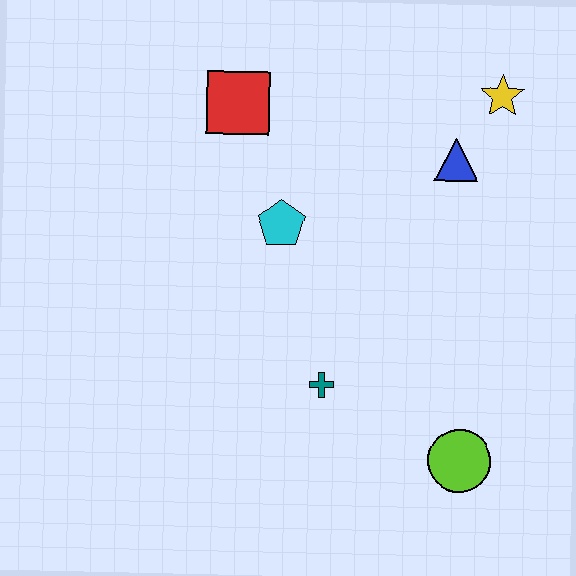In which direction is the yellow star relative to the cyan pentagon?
The yellow star is to the right of the cyan pentagon.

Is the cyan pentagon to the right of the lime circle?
No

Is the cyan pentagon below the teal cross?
No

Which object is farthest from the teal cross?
The yellow star is farthest from the teal cross.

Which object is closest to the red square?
The cyan pentagon is closest to the red square.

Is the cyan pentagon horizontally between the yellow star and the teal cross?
No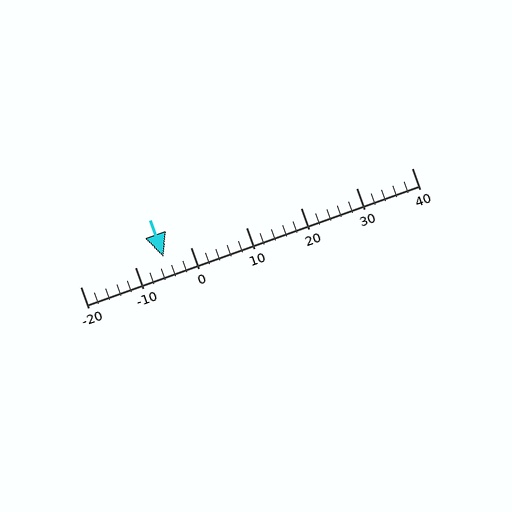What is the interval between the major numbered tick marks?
The major tick marks are spaced 10 units apart.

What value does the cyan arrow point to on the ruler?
The cyan arrow points to approximately -5.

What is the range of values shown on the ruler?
The ruler shows values from -20 to 40.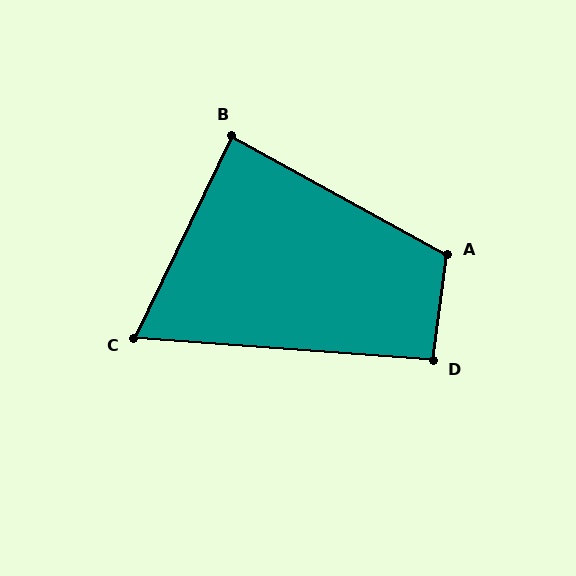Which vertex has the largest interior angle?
A, at approximately 112 degrees.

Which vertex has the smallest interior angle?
C, at approximately 68 degrees.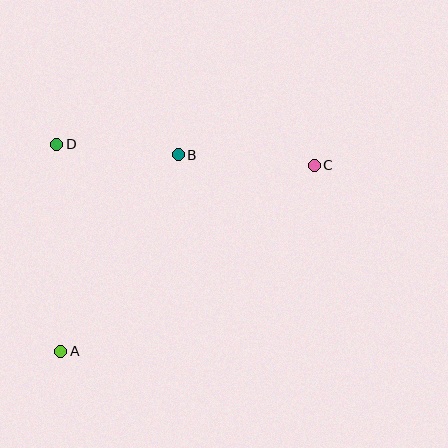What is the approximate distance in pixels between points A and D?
The distance between A and D is approximately 207 pixels.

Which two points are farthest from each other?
Points A and C are farthest from each other.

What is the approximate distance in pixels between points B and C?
The distance between B and C is approximately 136 pixels.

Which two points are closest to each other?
Points B and D are closest to each other.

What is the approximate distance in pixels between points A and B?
The distance between A and B is approximately 229 pixels.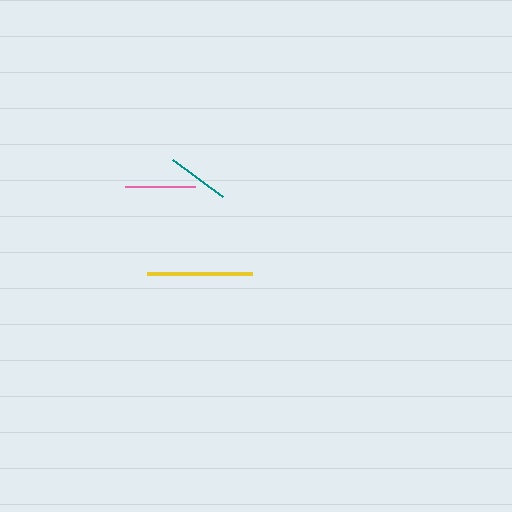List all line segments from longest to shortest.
From longest to shortest: yellow, pink, teal.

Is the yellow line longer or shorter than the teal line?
The yellow line is longer than the teal line.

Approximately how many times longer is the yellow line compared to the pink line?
The yellow line is approximately 1.5 times the length of the pink line.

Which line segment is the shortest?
The teal line is the shortest at approximately 62 pixels.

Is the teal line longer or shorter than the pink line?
The pink line is longer than the teal line.